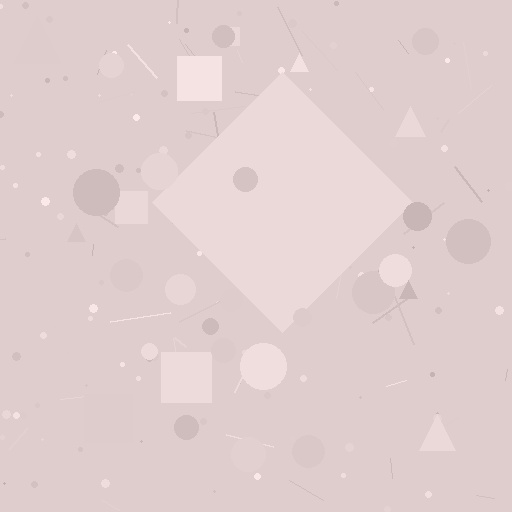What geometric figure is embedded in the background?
A diamond is embedded in the background.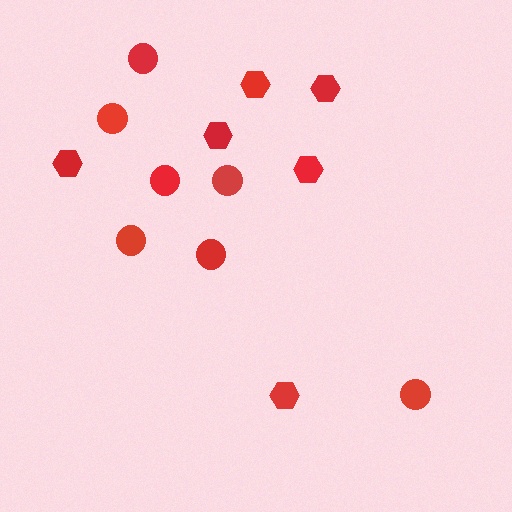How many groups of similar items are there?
There are 2 groups: one group of hexagons (6) and one group of circles (7).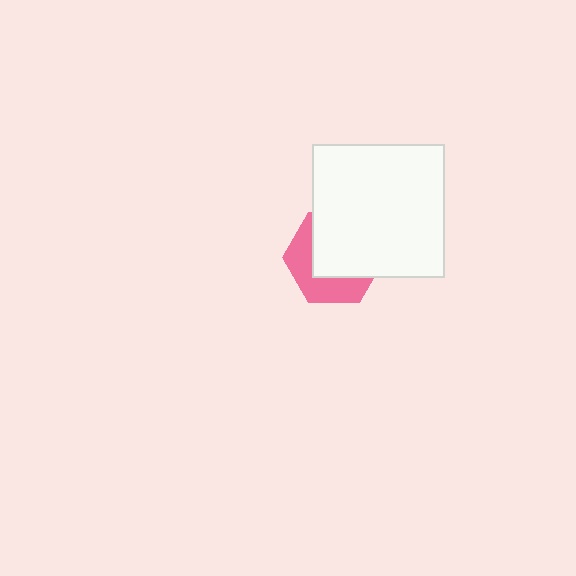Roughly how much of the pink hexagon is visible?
A small part of it is visible (roughly 41%).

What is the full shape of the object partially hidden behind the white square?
The partially hidden object is a pink hexagon.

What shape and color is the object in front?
The object in front is a white square.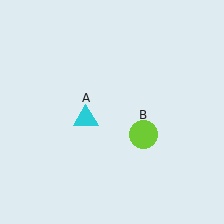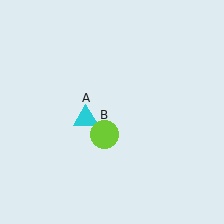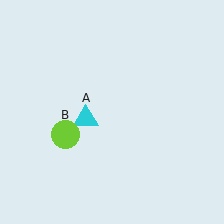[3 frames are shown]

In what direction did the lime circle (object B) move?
The lime circle (object B) moved left.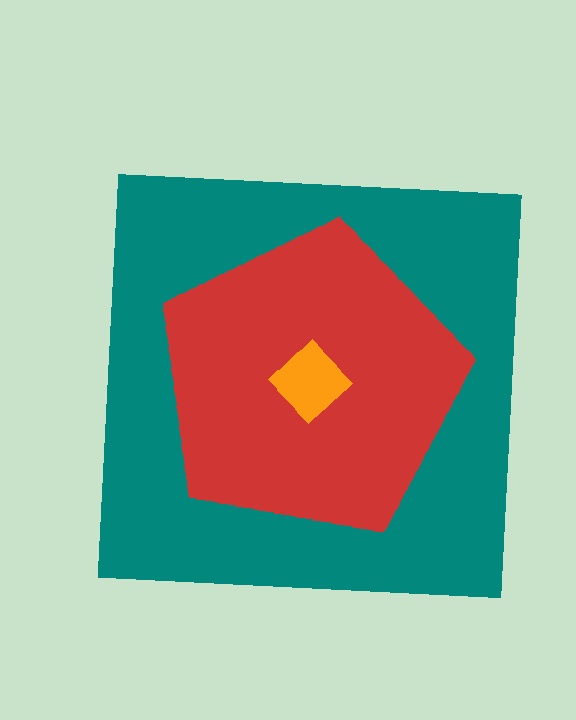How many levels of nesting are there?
3.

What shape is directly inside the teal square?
The red pentagon.